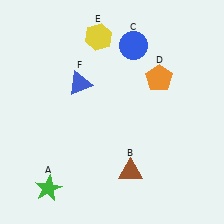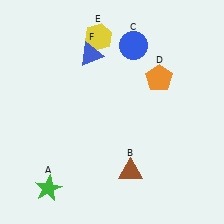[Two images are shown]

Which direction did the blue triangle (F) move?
The blue triangle (F) moved up.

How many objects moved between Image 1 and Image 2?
1 object moved between the two images.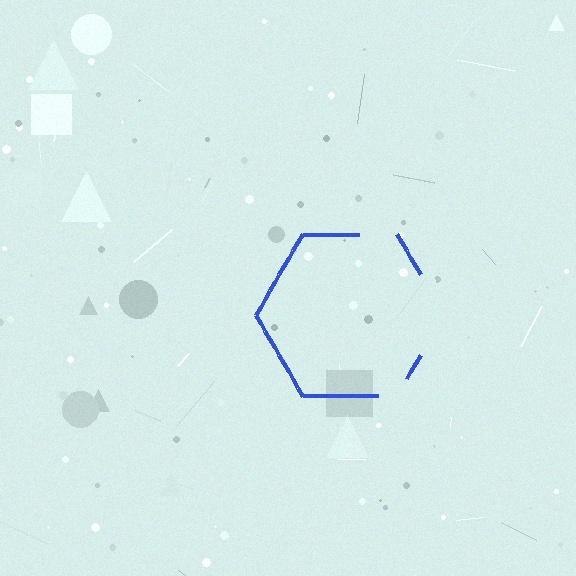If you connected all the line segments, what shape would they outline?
They would outline a hexagon.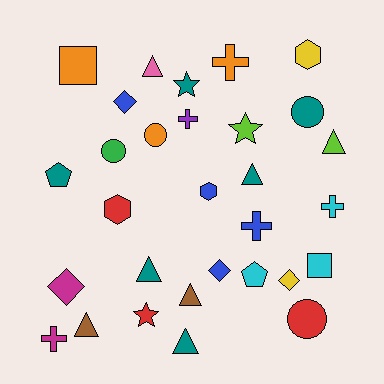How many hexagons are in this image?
There are 3 hexagons.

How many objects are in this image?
There are 30 objects.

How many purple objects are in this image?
There is 1 purple object.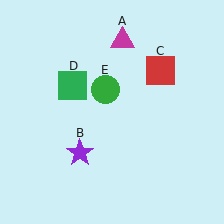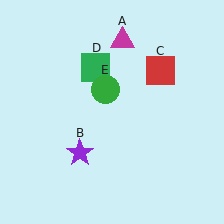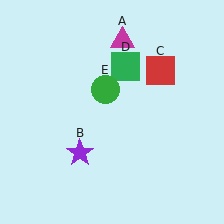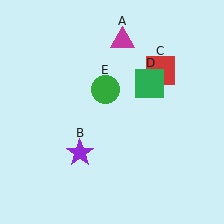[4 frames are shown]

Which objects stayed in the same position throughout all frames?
Magenta triangle (object A) and purple star (object B) and red square (object C) and green circle (object E) remained stationary.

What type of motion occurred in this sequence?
The green square (object D) rotated clockwise around the center of the scene.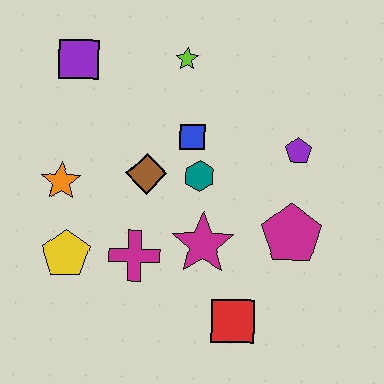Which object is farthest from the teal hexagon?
The purple square is farthest from the teal hexagon.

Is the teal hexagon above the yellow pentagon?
Yes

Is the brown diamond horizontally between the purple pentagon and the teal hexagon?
No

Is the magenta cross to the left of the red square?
Yes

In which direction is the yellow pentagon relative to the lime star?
The yellow pentagon is below the lime star.